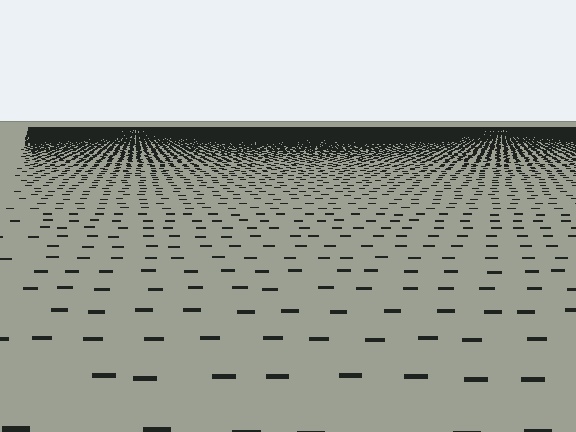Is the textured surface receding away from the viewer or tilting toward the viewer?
The surface is receding away from the viewer. Texture elements get smaller and denser toward the top.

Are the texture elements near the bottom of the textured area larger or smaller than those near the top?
Larger. Near the bottom, elements are closer to the viewer and appear at a bigger on-screen size.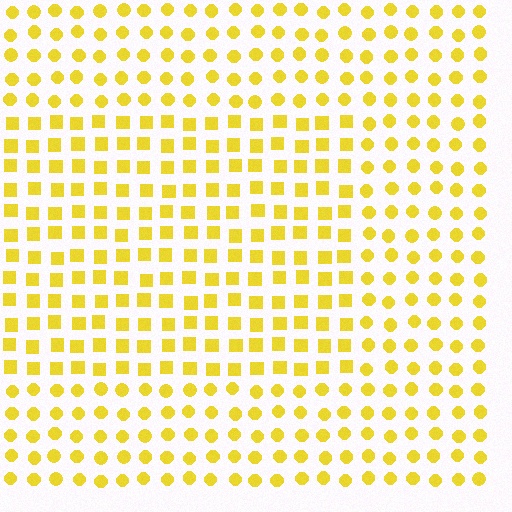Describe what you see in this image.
The image is filled with small yellow elements arranged in a uniform grid. A rectangle-shaped region contains squares, while the surrounding area contains circles. The boundary is defined purely by the change in element shape.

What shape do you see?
I see a rectangle.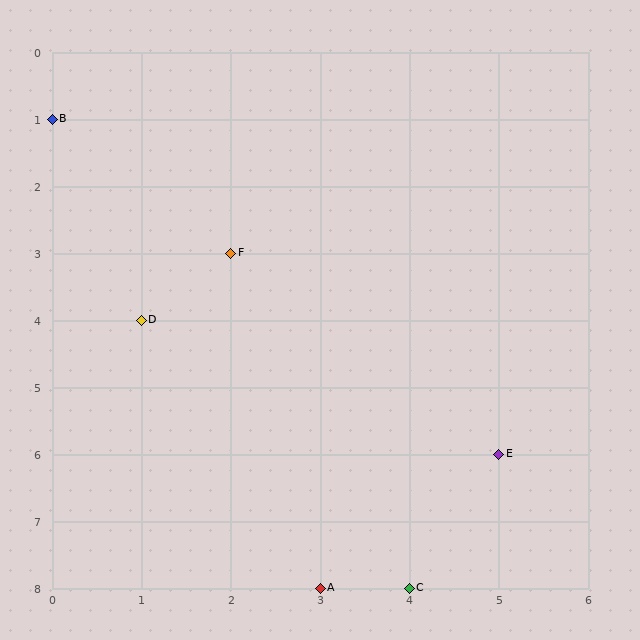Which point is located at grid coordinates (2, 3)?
Point F is at (2, 3).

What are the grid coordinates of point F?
Point F is at grid coordinates (2, 3).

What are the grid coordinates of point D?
Point D is at grid coordinates (1, 4).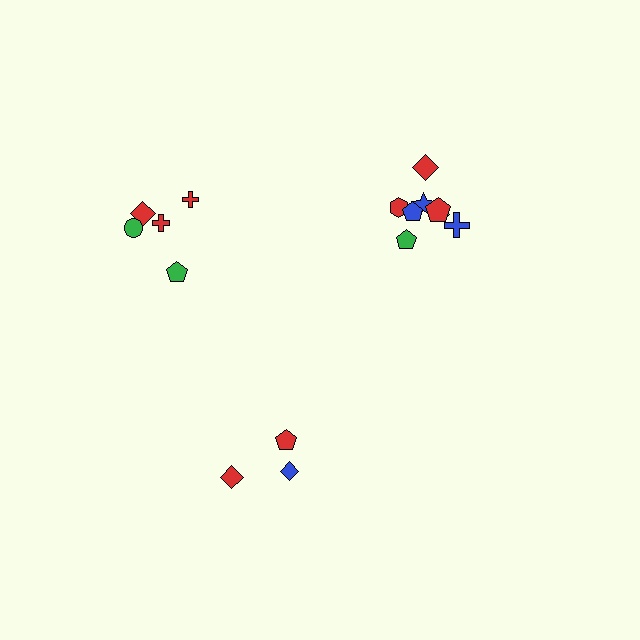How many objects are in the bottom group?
There are 3 objects.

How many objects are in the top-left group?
There are 5 objects.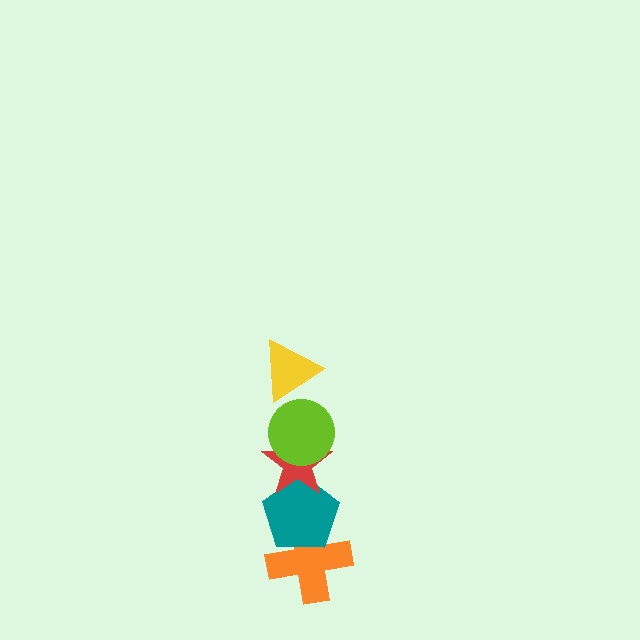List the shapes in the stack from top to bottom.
From top to bottom: the yellow triangle, the lime circle, the red star, the teal pentagon, the orange cross.